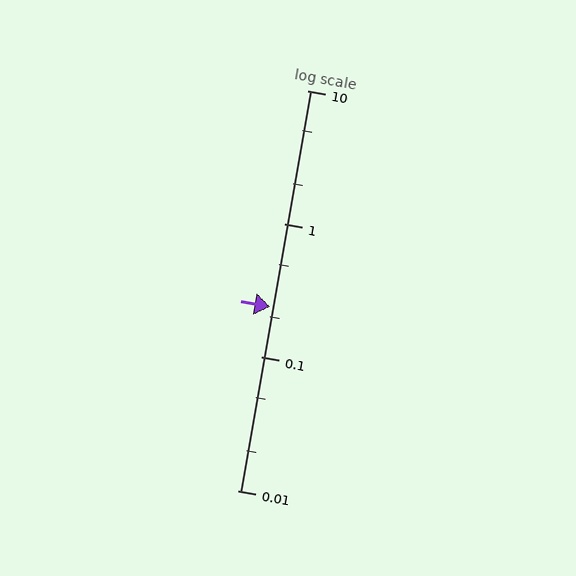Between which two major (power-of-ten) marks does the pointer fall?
The pointer is between 0.1 and 1.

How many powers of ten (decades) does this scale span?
The scale spans 3 decades, from 0.01 to 10.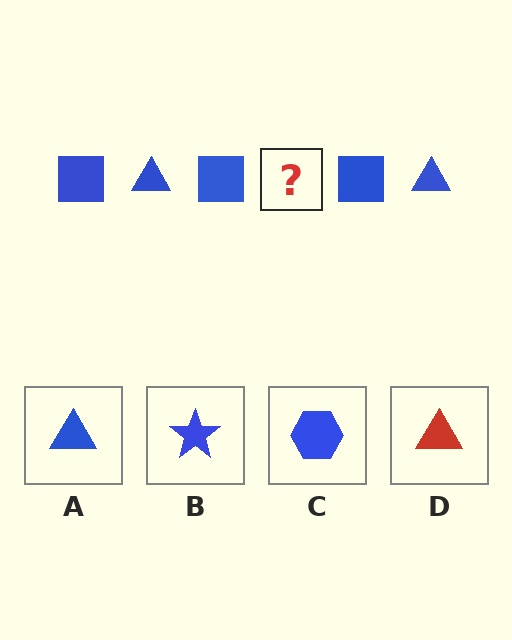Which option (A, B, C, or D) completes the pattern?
A.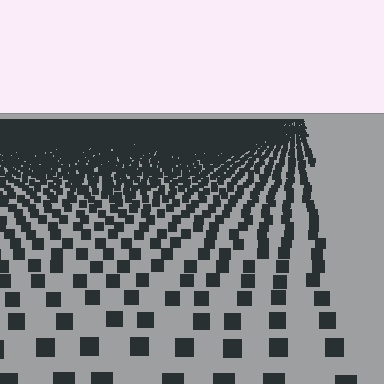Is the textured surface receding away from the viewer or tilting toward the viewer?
The surface is receding away from the viewer. Texture elements get smaller and denser toward the top.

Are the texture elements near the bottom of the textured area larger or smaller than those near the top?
Larger. Near the bottom, elements are closer to the viewer and appear at a bigger on-screen size.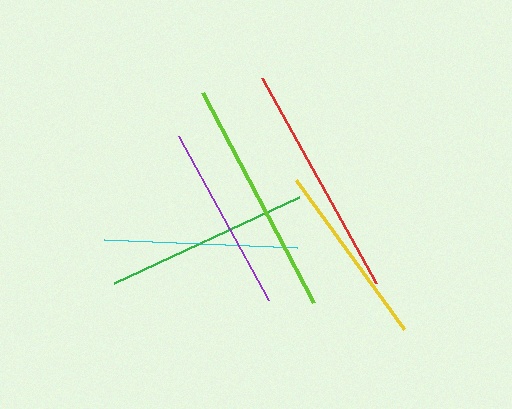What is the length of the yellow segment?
The yellow segment is approximately 183 pixels long.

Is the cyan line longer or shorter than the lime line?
The lime line is longer than the cyan line.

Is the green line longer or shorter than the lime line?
The lime line is longer than the green line.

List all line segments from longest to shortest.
From longest to shortest: lime, red, green, cyan, purple, yellow.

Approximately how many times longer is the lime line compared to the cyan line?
The lime line is approximately 1.2 times the length of the cyan line.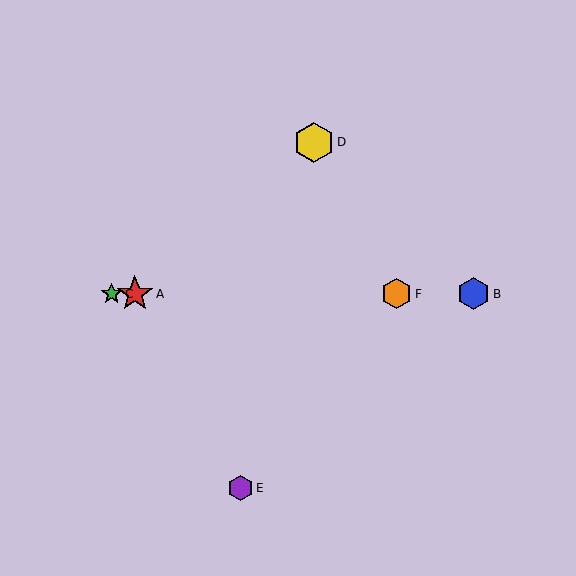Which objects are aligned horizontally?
Objects A, B, C, F are aligned horizontally.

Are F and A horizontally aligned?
Yes, both are at y≈294.